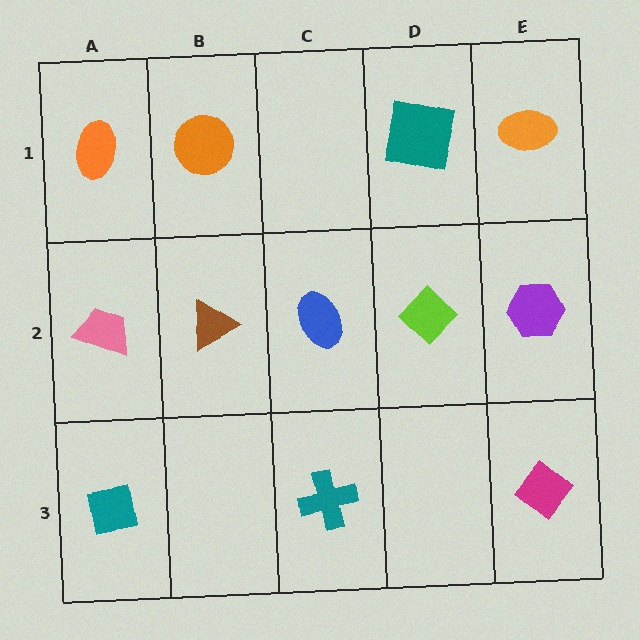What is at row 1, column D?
A teal square.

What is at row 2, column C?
A blue ellipse.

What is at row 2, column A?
A pink trapezoid.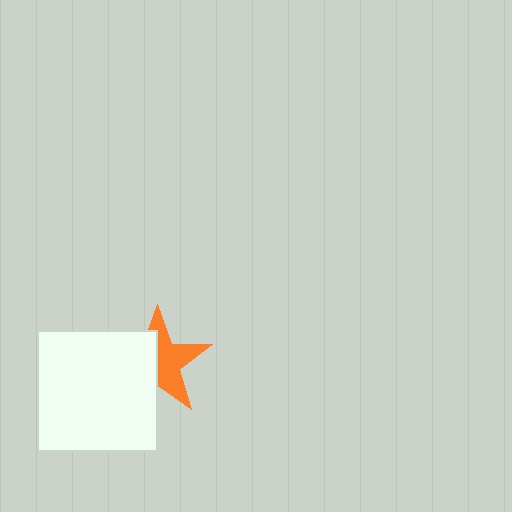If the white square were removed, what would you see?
You would see the complete orange star.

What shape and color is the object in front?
The object in front is a white square.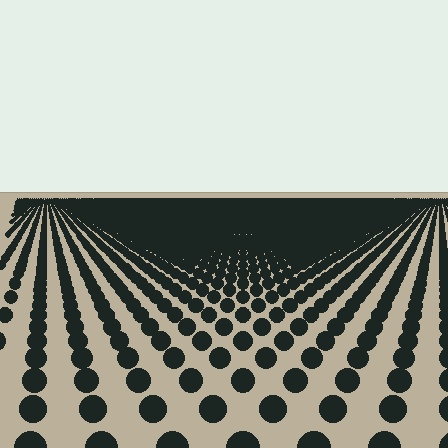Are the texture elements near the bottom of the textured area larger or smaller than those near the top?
Larger. Near the bottom, elements are closer to the viewer and appear at a bigger on-screen size.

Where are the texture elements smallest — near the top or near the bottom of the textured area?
Near the top.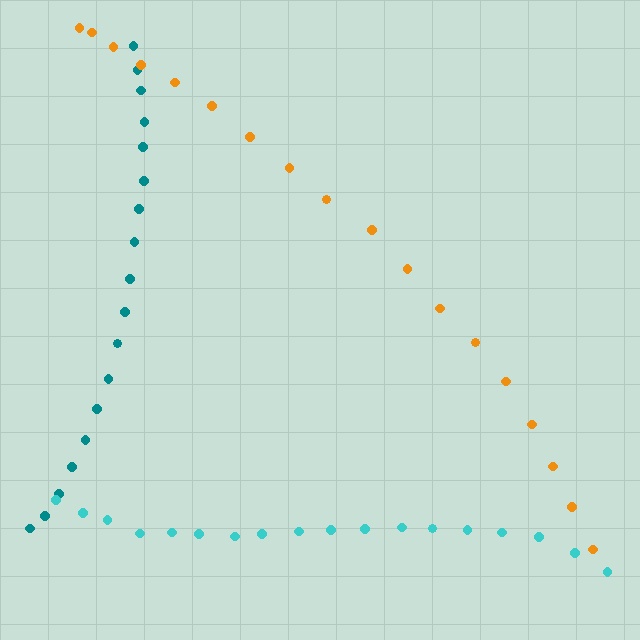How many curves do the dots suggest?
There are 3 distinct paths.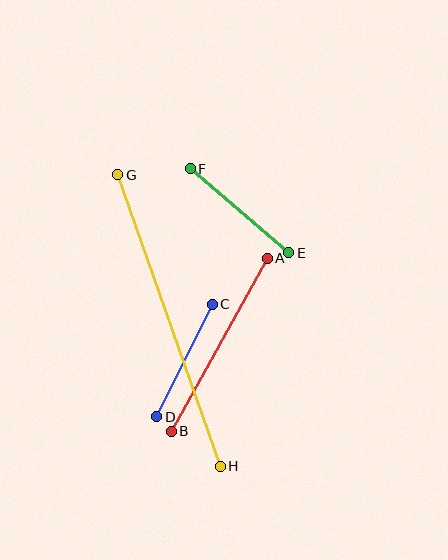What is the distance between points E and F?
The distance is approximately 129 pixels.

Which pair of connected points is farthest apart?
Points G and H are farthest apart.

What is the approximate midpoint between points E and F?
The midpoint is at approximately (240, 211) pixels.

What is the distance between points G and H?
The distance is approximately 309 pixels.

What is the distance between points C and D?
The distance is approximately 125 pixels.